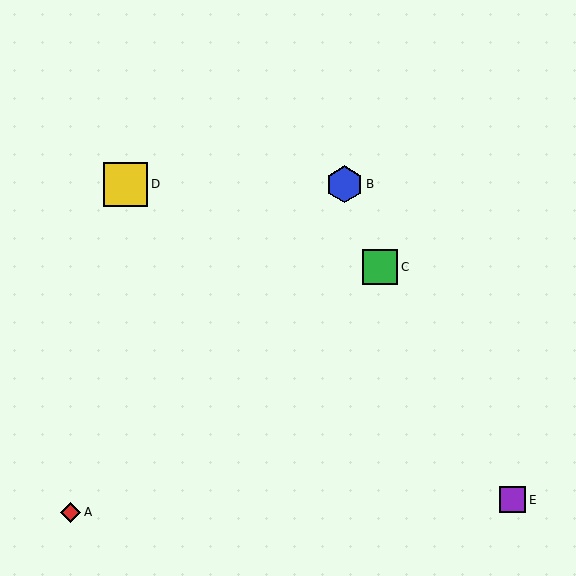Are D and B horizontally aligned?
Yes, both are at y≈184.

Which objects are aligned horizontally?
Objects B, D are aligned horizontally.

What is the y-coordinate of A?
Object A is at y≈513.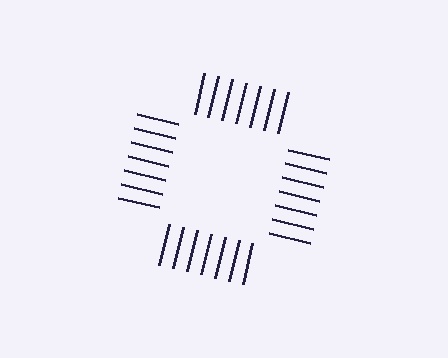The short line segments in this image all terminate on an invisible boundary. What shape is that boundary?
An illusory square — the line segments terminate on its edges but no continuous stroke is drawn.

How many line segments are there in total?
28 — 7 along each of the 4 edges.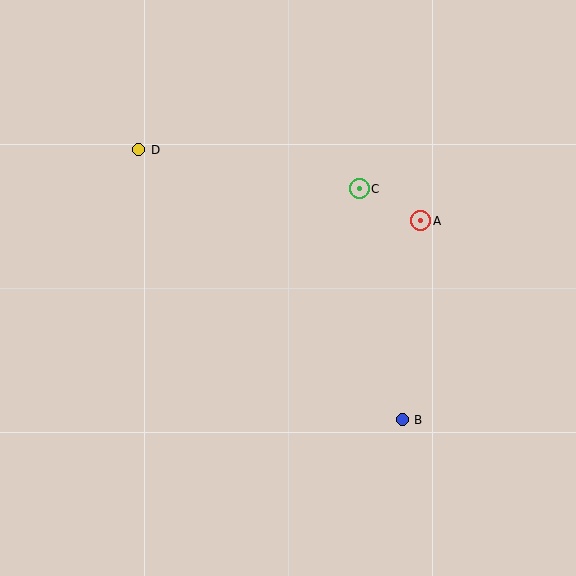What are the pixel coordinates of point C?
Point C is at (359, 189).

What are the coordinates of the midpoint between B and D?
The midpoint between B and D is at (271, 285).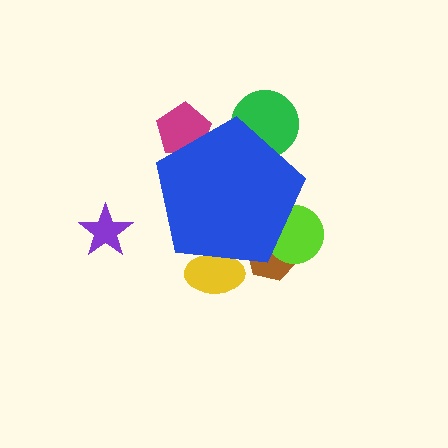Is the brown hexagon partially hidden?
Yes, the brown hexagon is partially hidden behind the blue pentagon.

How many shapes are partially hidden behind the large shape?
5 shapes are partially hidden.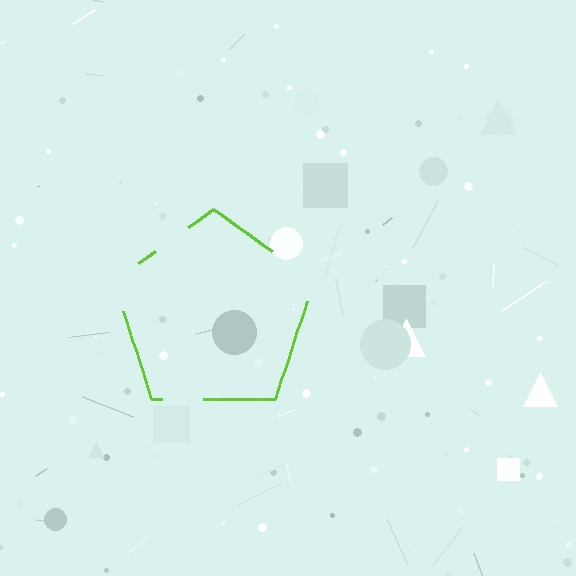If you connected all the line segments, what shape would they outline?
They would outline a pentagon.